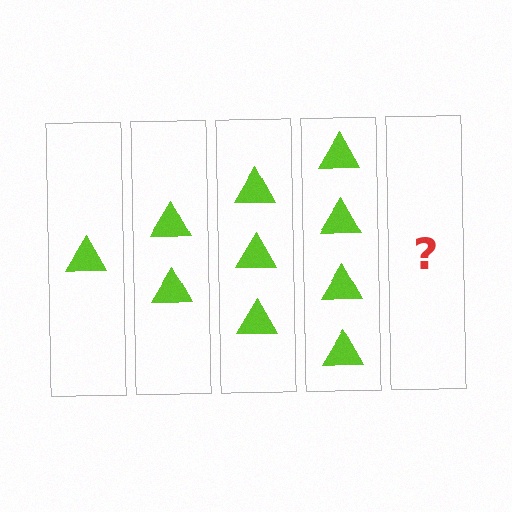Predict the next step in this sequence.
The next step is 5 triangles.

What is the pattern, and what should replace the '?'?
The pattern is that each step adds one more triangle. The '?' should be 5 triangles.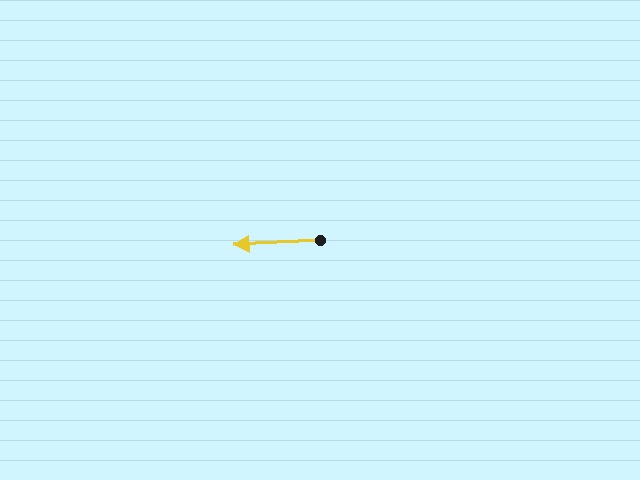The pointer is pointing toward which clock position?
Roughly 9 o'clock.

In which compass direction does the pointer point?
West.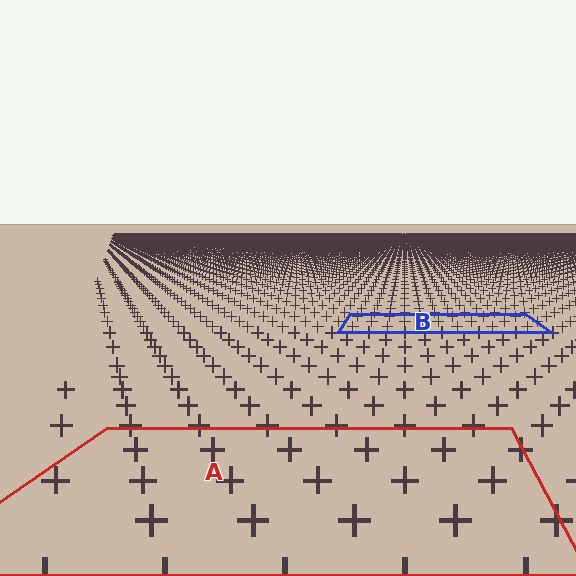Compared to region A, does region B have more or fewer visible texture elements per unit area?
Region B has more texture elements per unit area — they are packed more densely because it is farther away.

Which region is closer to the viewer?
Region A is closer. The texture elements there are larger and more spread out.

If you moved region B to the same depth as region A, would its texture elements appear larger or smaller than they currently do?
They would appear larger. At a closer depth, the same texture elements are projected at a bigger on-screen size.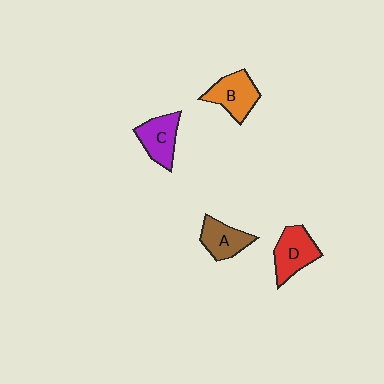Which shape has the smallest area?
Shape A (brown).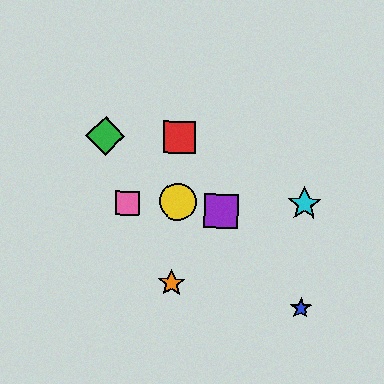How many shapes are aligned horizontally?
2 shapes (the red square, the green diamond) are aligned horizontally.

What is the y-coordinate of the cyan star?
The cyan star is at y≈204.